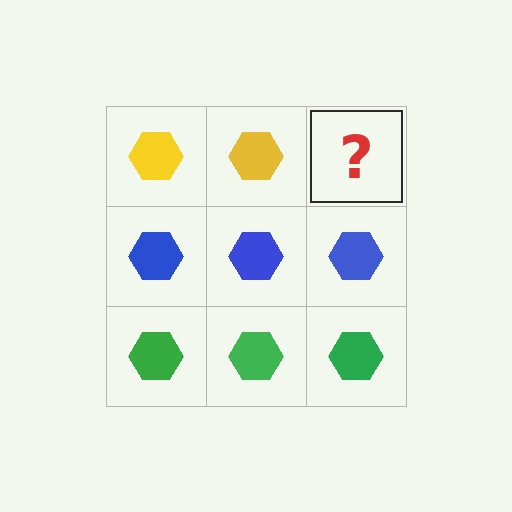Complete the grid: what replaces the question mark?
The question mark should be replaced with a yellow hexagon.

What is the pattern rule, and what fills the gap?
The rule is that each row has a consistent color. The gap should be filled with a yellow hexagon.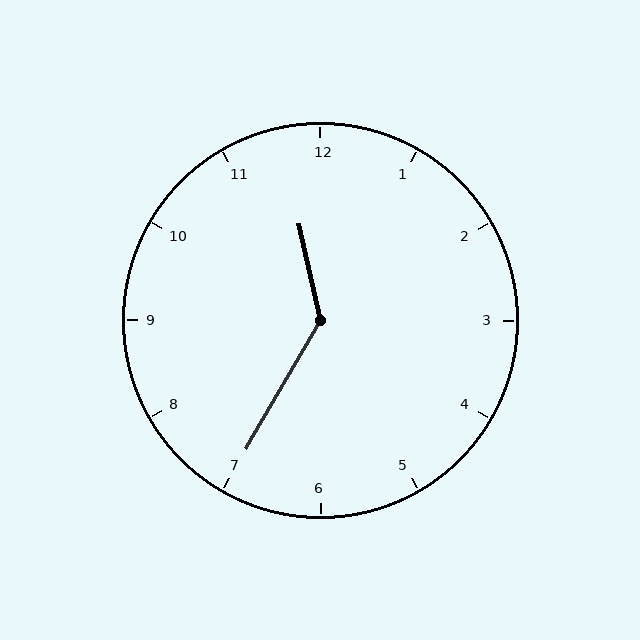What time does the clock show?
11:35.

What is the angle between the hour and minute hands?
Approximately 138 degrees.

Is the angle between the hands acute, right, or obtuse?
It is obtuse.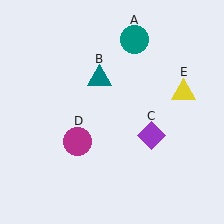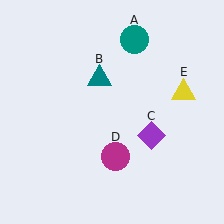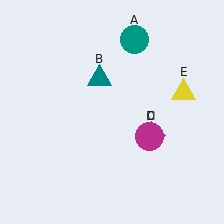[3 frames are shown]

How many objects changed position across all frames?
1 object changed position: magenta circle (object D).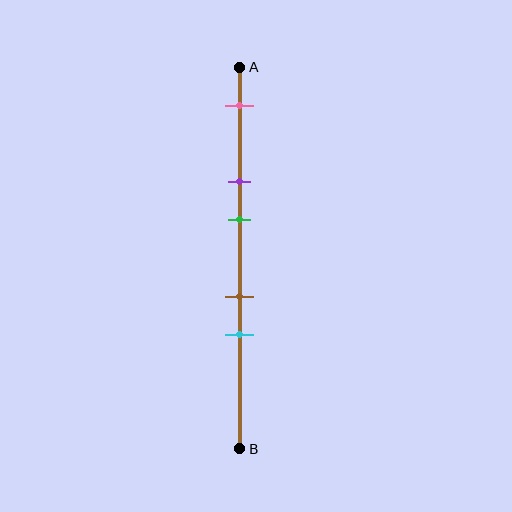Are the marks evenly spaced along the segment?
No, the marks are not evenly spaced.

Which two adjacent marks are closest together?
The brown and cyan marks are the closest adjacent pair.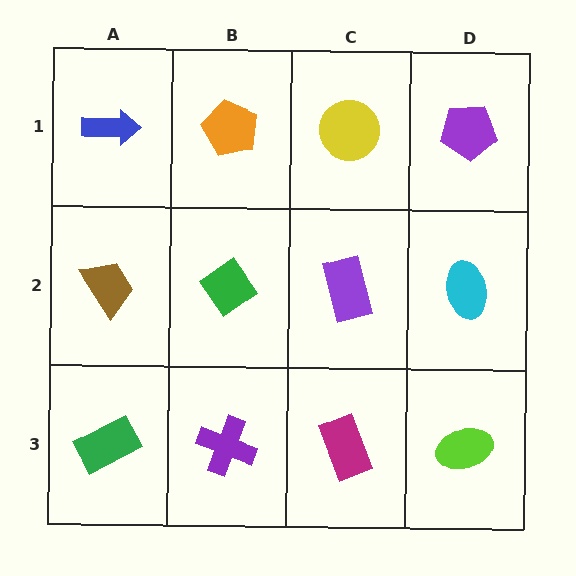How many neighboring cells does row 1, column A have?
2.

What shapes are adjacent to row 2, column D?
A purple pentagon (row 1, column D), a lime ellipse (row 3, column D), a purple rectangle (row 2, column C).